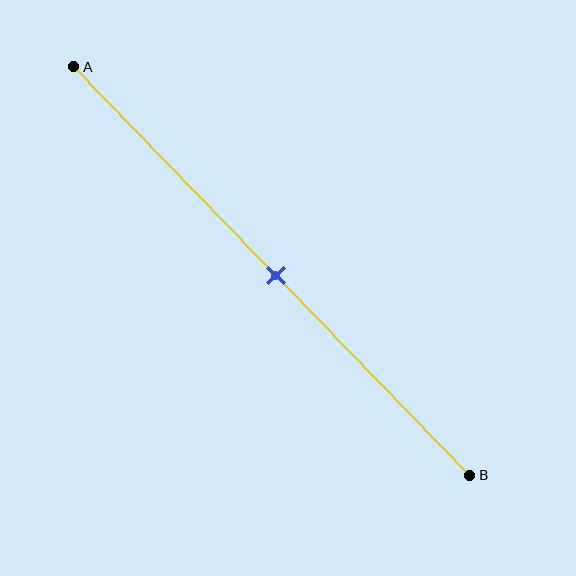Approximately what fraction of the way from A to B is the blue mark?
The blue mark is approximately 50% of the way from A to B.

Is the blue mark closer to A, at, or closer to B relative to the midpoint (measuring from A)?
The blue mark is approximately at the midpoint of segment AB.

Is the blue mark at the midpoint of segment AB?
Yes, the mark is approximately at the midpoint.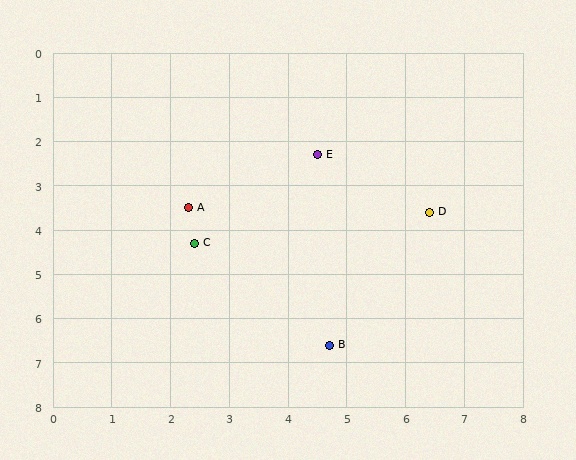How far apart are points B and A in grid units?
Points B and A are about 3.9 grid units apart.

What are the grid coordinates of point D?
Point D is at approximately (6.4, 3.6).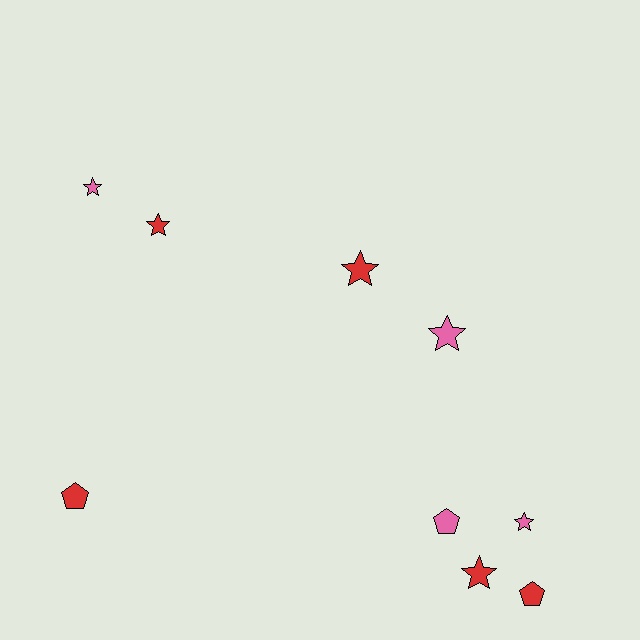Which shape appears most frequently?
Star, with 6 objects.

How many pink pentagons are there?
There is 1 pink pentagon.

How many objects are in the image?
There are 9 objects.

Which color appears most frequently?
Red, with 5 objects.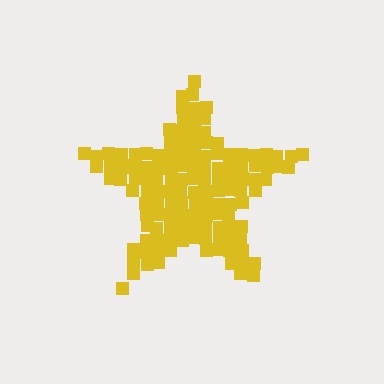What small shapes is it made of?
It is made of small squares.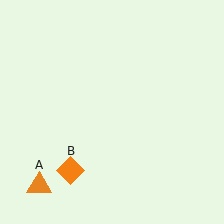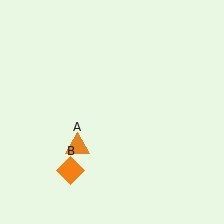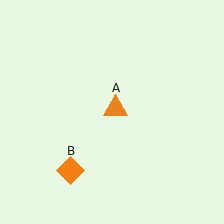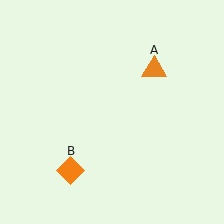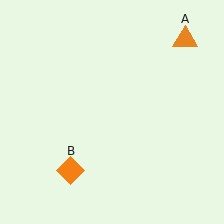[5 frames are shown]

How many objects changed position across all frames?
1 object changed position: orange triangle (object A).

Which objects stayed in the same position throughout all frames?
Orange diamond (object B) remained stationary.